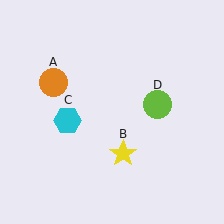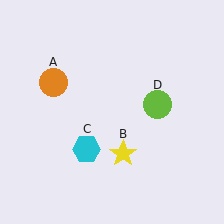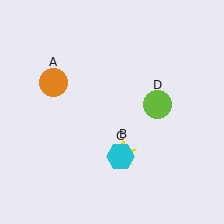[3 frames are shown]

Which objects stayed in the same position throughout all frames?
Orange circle (object A) and yellow star (object B) and lime circle (object D) remained stationary.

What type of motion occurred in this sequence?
The cyan hexagon (object C) rotated counterclockwise around the center of the scene.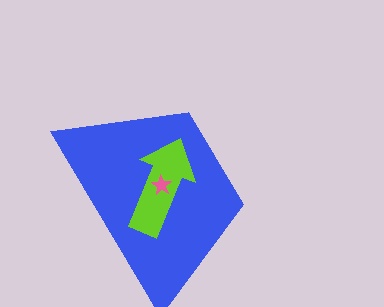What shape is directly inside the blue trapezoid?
The lime arrow.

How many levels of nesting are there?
3.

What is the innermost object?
The pink star.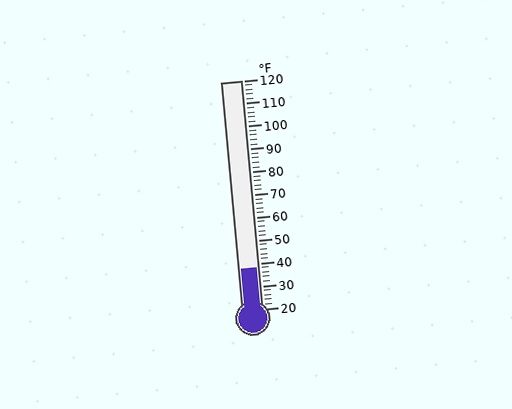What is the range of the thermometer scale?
The thermometer scale ranges from 20°F to 120°F.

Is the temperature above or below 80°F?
The temperature is below 80°F.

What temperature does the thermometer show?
The thermometer shows approximately 38°F.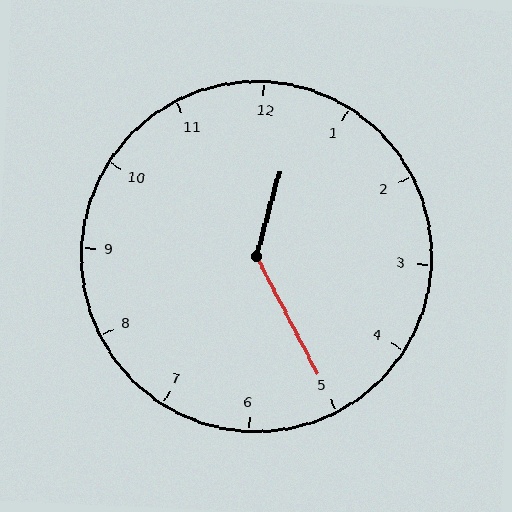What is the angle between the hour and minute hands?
Approximately 138 degrees.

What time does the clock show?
12:25.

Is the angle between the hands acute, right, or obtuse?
It is obtuse.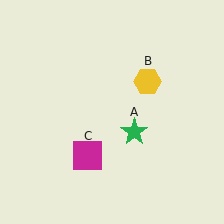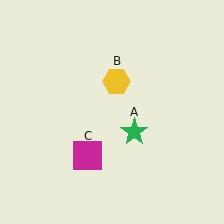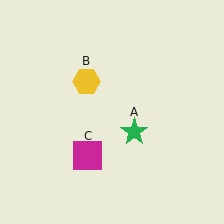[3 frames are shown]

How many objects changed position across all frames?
1 object changed position: yellow hexagon (object B).